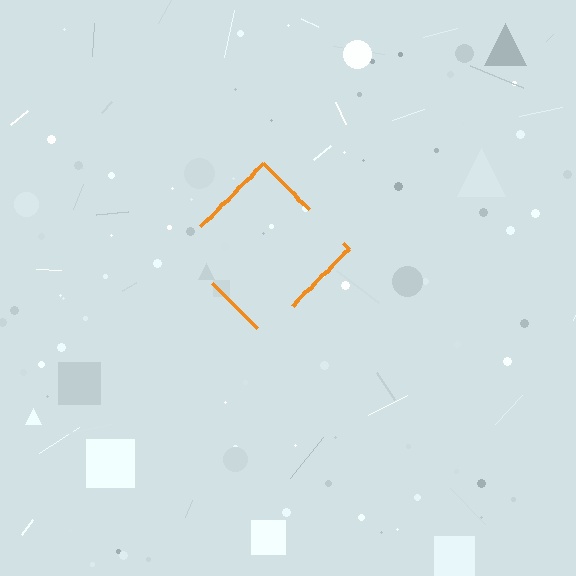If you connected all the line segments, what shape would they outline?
They would outline a diamond.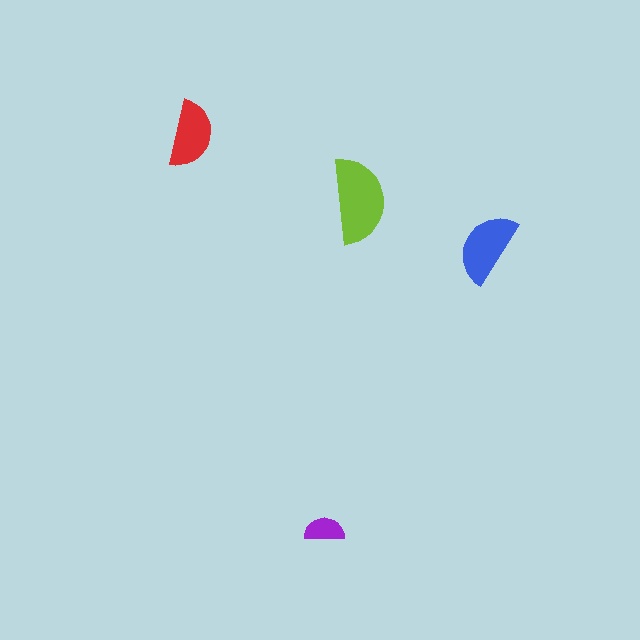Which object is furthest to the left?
The red semicircle is leftmost.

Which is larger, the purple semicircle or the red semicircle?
The red one.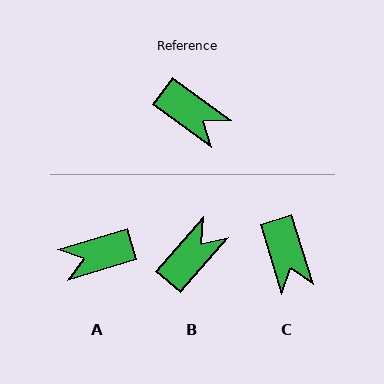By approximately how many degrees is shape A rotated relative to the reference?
Approximately 127 degrees clockwise.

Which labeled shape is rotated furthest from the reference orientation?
A, about 127 degrees away.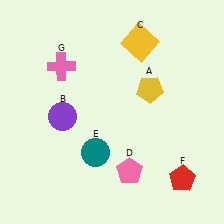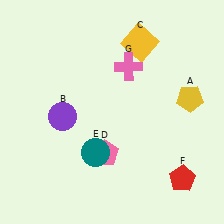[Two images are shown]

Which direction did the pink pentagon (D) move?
The pink pentagon (D) moved left.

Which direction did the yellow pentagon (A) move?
The yellow pentagon (A) moved right.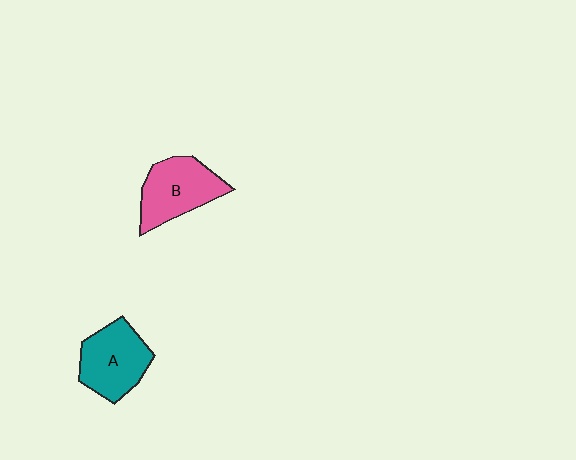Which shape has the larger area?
Shape A (teal).